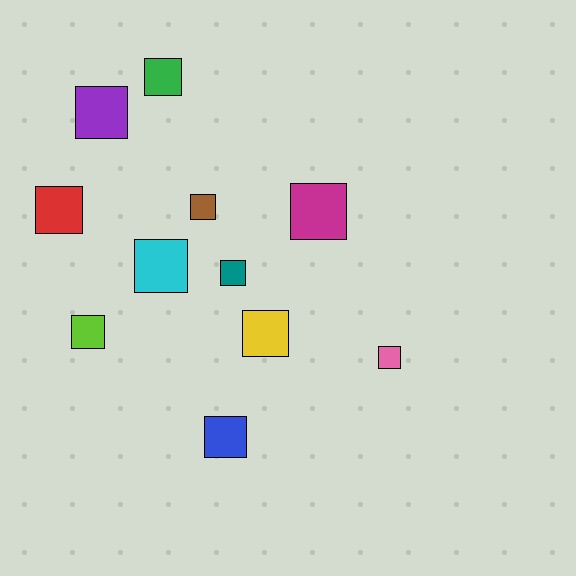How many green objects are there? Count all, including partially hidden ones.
There is 1 green object.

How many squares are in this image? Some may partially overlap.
There are 11 squares.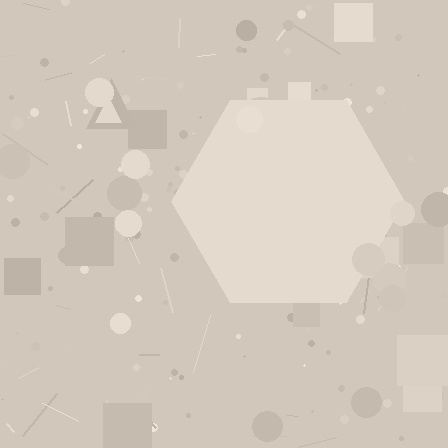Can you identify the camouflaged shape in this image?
The camouflaged shape is a hexagon.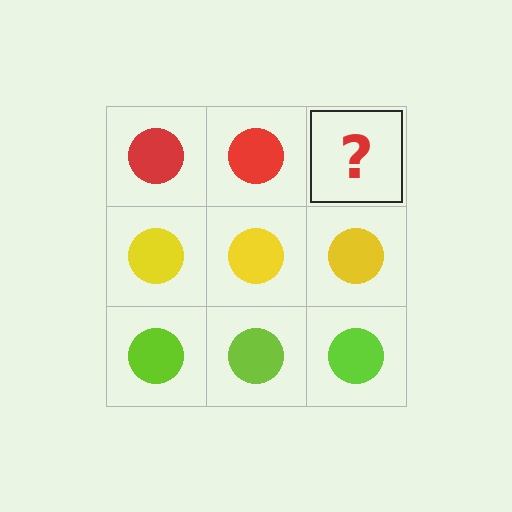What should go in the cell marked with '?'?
The missing cell should contain a red circle.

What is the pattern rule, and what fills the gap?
The rule is that each row has a consistent color. The gap should be filled with a red circle.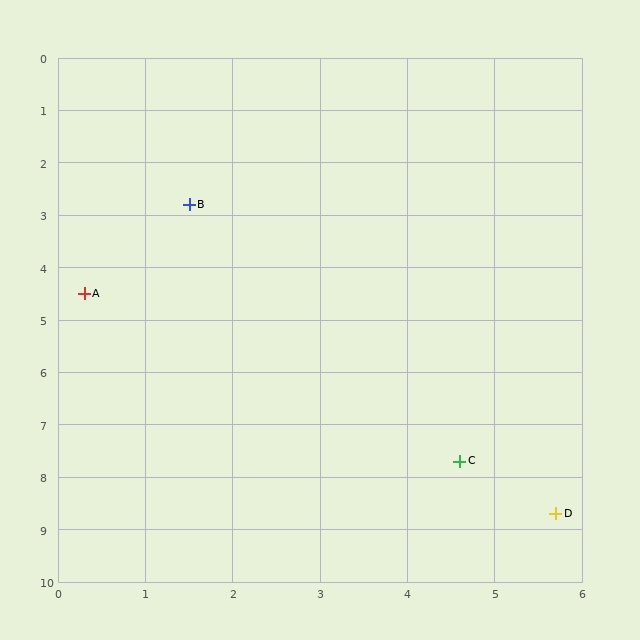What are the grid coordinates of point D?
Point D is at approximately (5.7, 8.7).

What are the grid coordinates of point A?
Point A is at approximately (0.3, 4.5).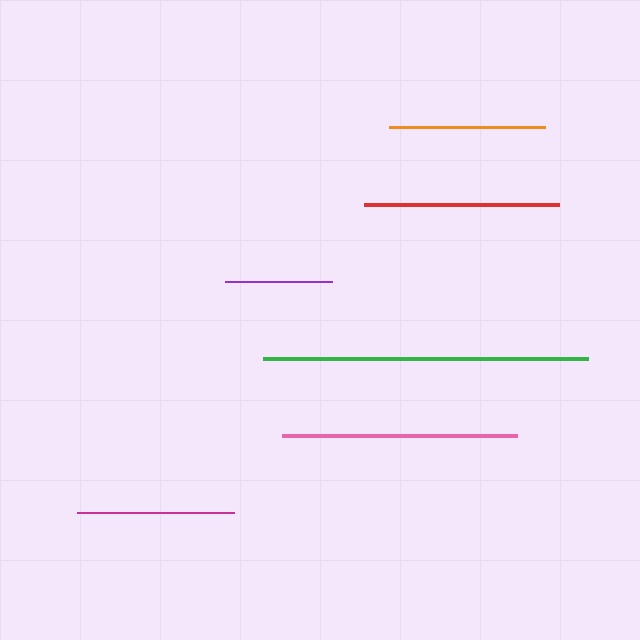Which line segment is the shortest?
The purple line is the shortest at approximately 107 pixels.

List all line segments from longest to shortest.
From longest to shortest: green, pink, red, magenta, orange, purple.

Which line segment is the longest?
The green line is the longest at approximately 325 pixels.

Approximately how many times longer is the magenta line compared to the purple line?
The magenta line is approximately 1.5 times the length of the purple line.